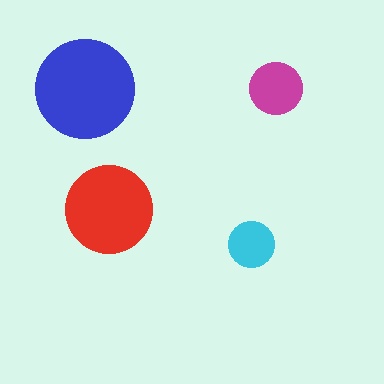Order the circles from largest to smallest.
the blue one, the red one, the magenta one, the cyan one.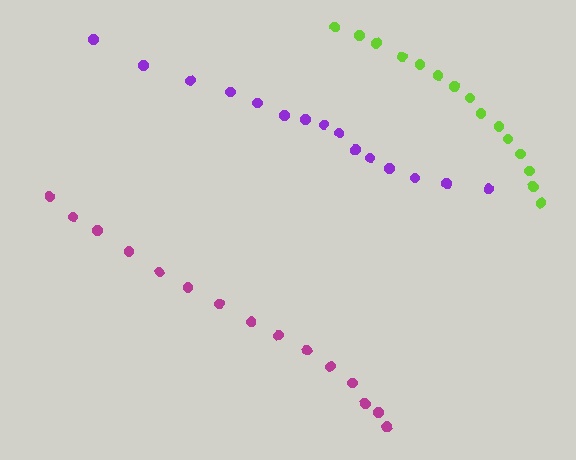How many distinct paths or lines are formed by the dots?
There are 3 distinct paths.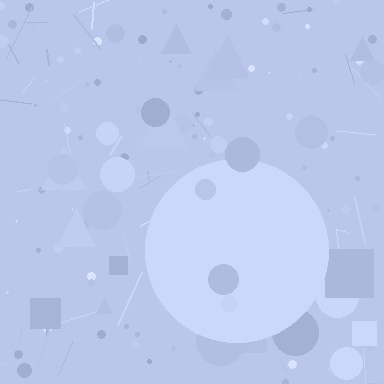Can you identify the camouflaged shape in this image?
The camouflaged shape is a circle.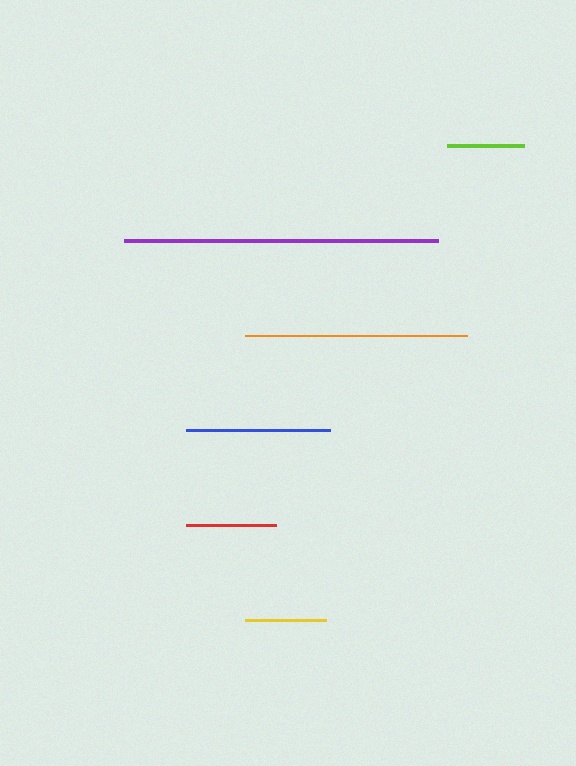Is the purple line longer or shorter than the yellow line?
The purple line is longer than the yellow line.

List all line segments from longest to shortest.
From longest to shortest: purple, orange, blue, red, yellow, lime.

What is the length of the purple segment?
The purple segment is approximately 313 pixels long.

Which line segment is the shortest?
The lime line is the shortest at approximately 78 pixels.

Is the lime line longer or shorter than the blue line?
The blue line is longer than the lime line.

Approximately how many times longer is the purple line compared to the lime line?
The purple line is approximately 4.0 times the length of the lime line.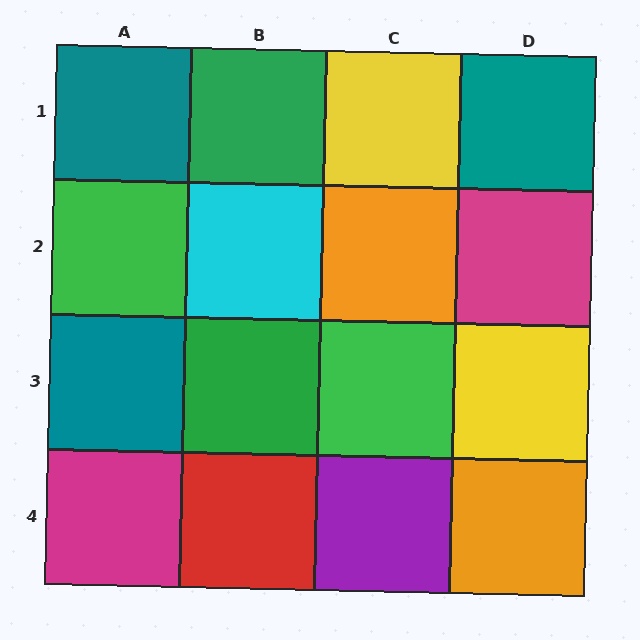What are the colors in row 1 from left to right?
Teal, green, yellow, teal.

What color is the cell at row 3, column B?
Green.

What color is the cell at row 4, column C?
Purple.